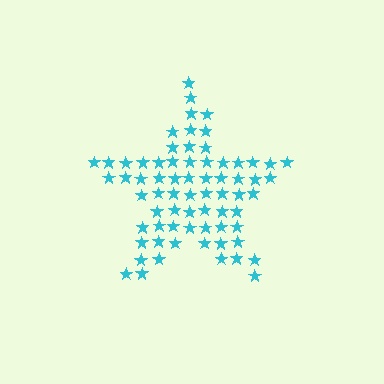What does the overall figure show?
The overall figure shows a star.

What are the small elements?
The small elements are stars.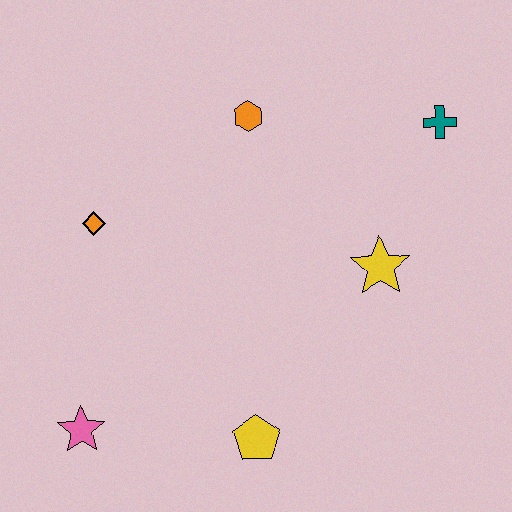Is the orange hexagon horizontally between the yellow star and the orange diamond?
Yes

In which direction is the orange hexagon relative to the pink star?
The orange hexagon is above the pink star.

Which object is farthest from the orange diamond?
The teal cross is farthest from the orange diamond.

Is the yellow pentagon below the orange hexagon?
Yes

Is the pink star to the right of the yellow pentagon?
No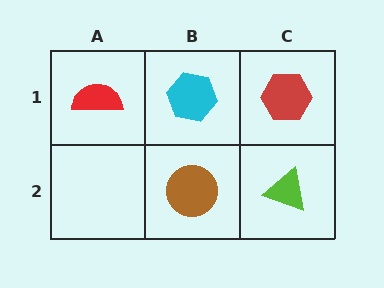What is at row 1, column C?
A red hexagon.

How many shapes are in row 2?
2 shapes.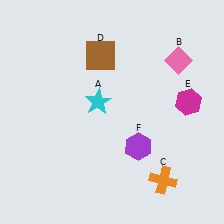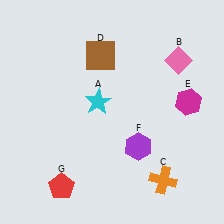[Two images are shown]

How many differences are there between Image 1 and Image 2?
There is 1 difference between the two images.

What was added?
A red pentagon (G) was added in Image 2.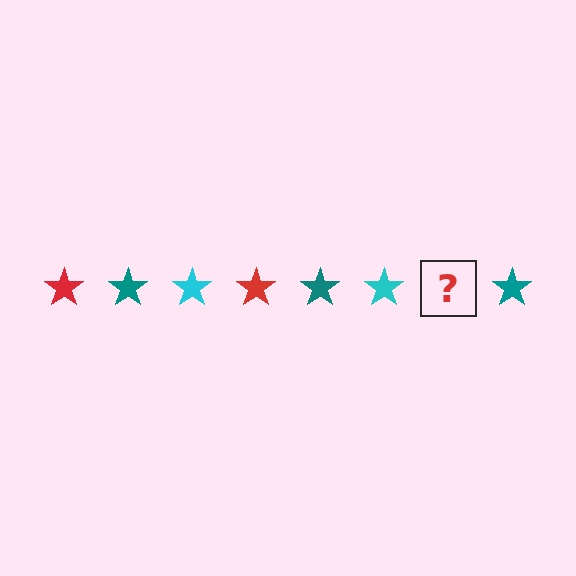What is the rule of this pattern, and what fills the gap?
The rule is that the pattern cycles through red, teal, cyan stars. The gap should be filled with a red star.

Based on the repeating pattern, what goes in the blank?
The blank should be a red star.